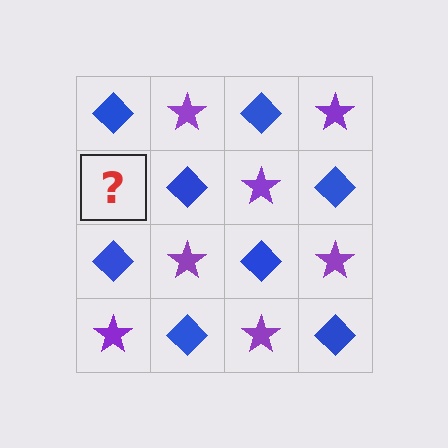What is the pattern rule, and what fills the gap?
The rule is that it alternates blue diamond and purple star in a checkerboard pattern. The gap should be filled with a purple star.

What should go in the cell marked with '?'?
The missing cell should contain a purple star.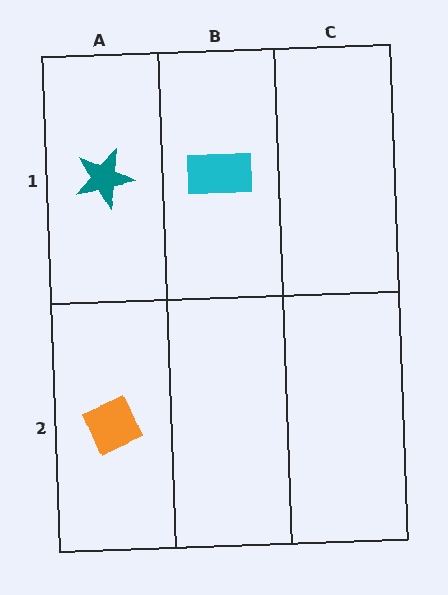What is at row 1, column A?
A teal star.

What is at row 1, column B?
A cyan rectangle.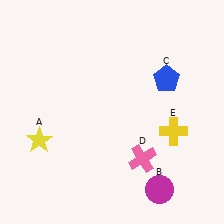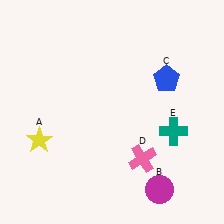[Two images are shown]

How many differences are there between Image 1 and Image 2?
There is 1 difference between the two images.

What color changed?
The cross (E) changed from yellow in Image 1 to teal in Image 2.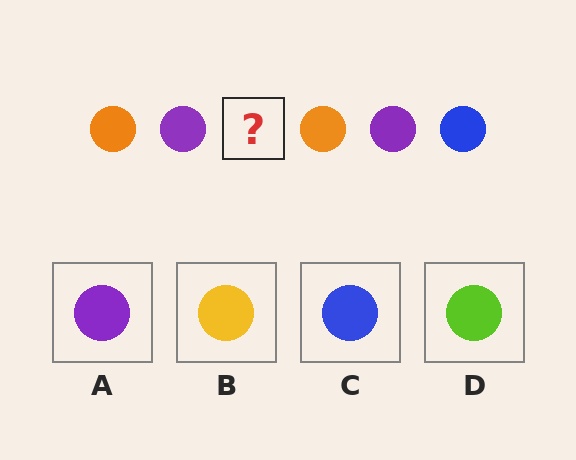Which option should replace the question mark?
Option C.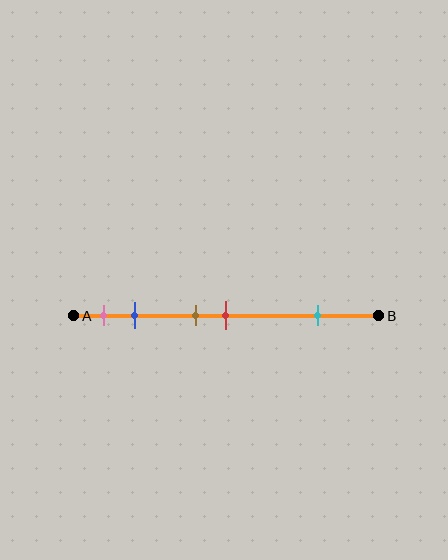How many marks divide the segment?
There are 5 marks dividing the segment.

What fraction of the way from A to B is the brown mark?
The brown mark is approximately 40% (0.4) of the way from A to B.